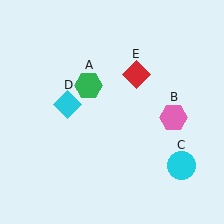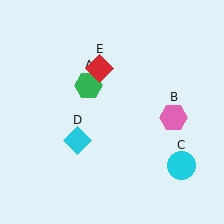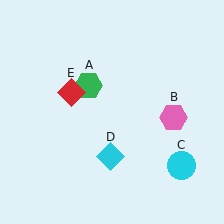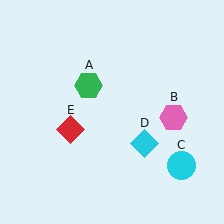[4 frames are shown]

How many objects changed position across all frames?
2 objects changed position: cyan diamond (object D), red diamond (object E).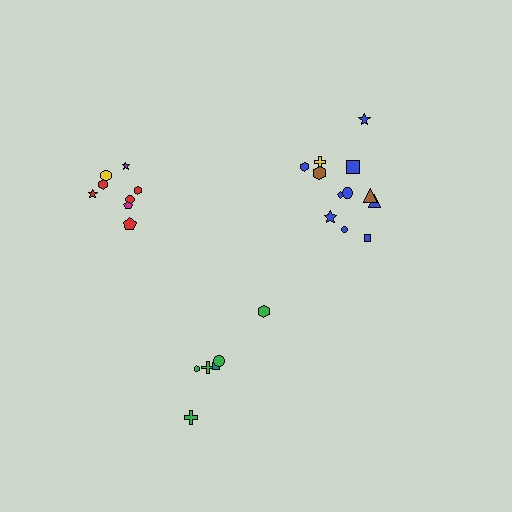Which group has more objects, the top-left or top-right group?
The top-right group.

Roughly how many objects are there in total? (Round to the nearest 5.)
Roughly 25 objects in total.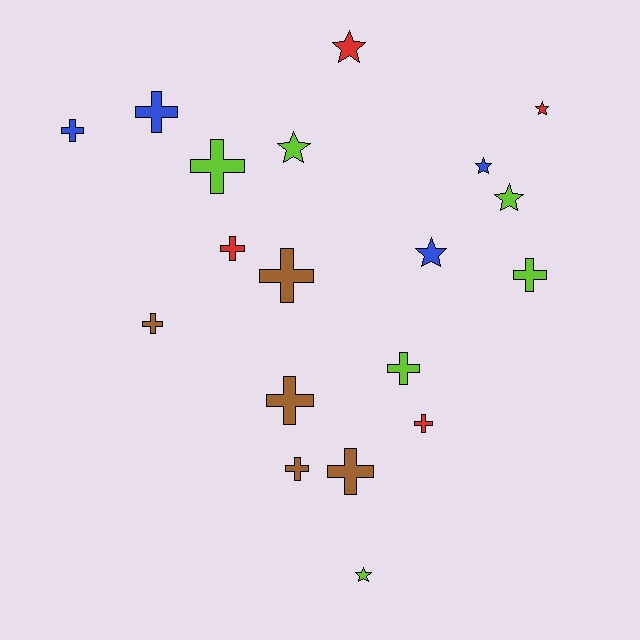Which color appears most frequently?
Lime, with 6 objects.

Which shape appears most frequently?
Cross, with 12 objects.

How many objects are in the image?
There are 19 objects.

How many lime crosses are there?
There are 3 lime crosses.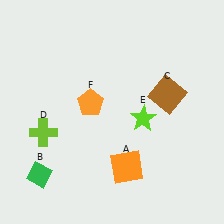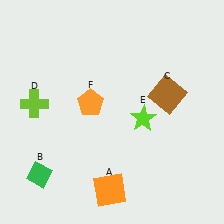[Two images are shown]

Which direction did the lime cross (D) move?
The lime cross (D) moved up.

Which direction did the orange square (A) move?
The orange square (A) moved down.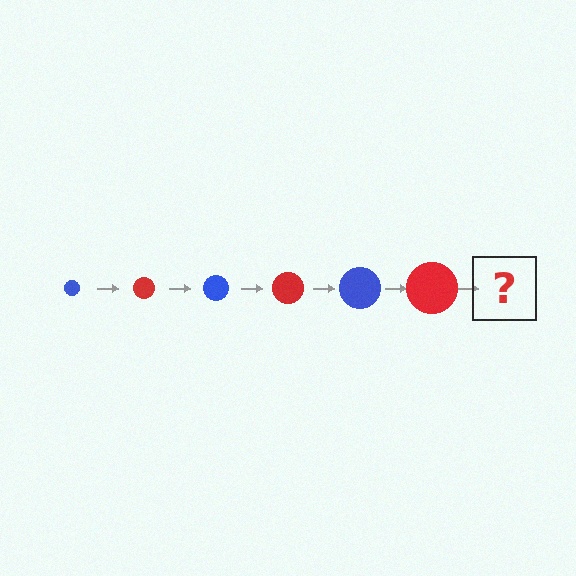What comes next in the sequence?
The next element should be a blue circle, larger than the previous one.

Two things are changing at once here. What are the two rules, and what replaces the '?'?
The two rules are that the circle grows larger each step and the color cycles through blue and red. The '?' should be a blue circle, larger than the previous one.